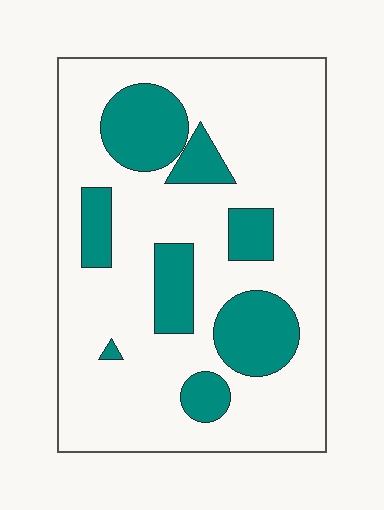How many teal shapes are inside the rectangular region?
8.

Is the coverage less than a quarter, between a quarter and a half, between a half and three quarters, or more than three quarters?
Less than a quarter.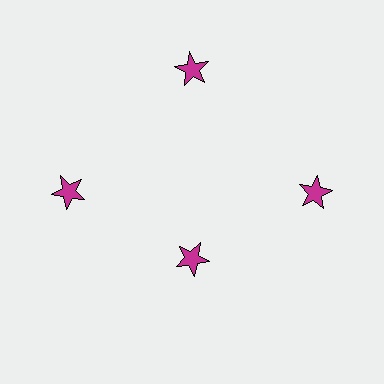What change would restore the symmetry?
The symmetry would be restored by moving it outward, back onto the ring so that all 4 stars sit at equal angles and equal distance from the center.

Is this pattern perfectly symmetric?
No. The 4 magenta stars are arranged in a ring, but one element near the 6 o'clock position is pulled inward toward the center, breaking the 4-fold rotational symmetry.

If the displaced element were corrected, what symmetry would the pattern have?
It would have 4-fold rotational symmetry — the pattern would map onto itself every 90 degrees.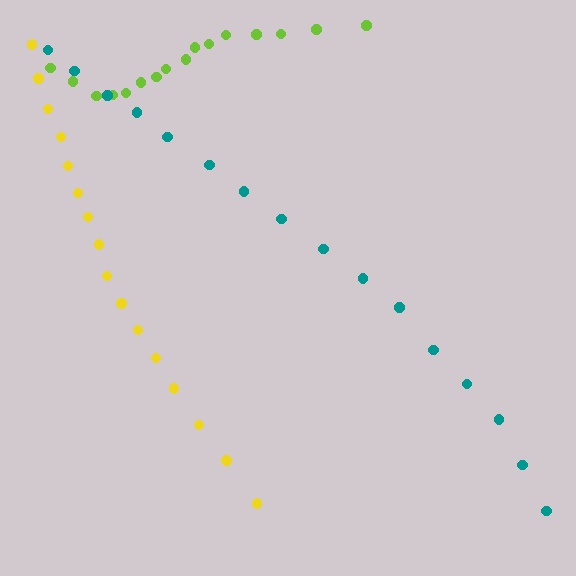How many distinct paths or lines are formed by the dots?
There are 3 distinct paths.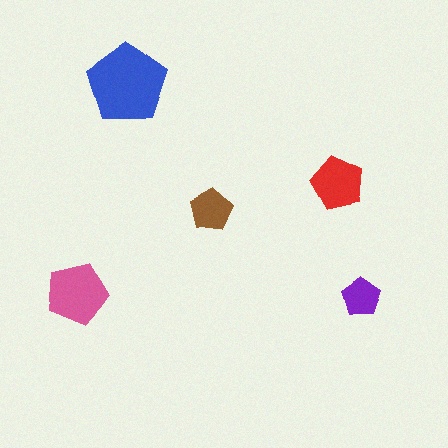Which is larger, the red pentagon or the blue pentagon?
The blue one.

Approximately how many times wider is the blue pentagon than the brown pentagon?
About 2 times wider.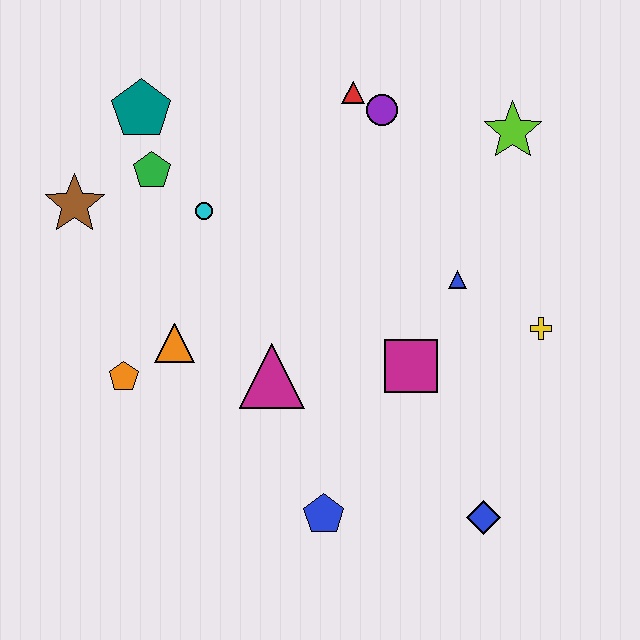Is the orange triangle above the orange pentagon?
Yes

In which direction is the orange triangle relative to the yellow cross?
The orange triangle is to the left of the yellow cross.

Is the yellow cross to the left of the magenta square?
No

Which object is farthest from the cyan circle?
The blue diamond is farthest from the cyan circle.